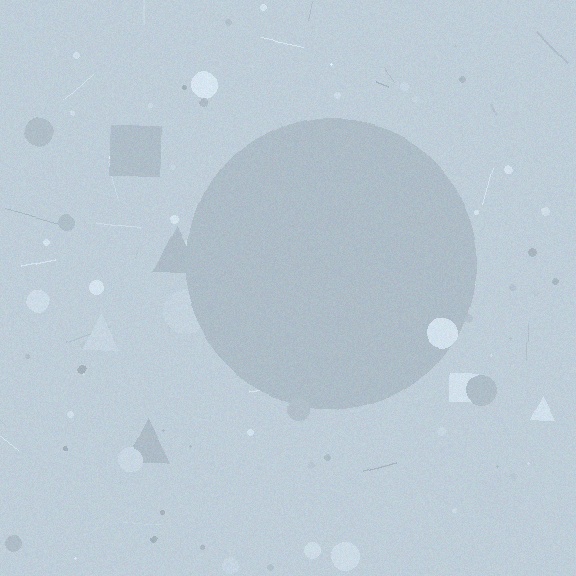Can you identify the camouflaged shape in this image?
The camouflaged shape is a circle.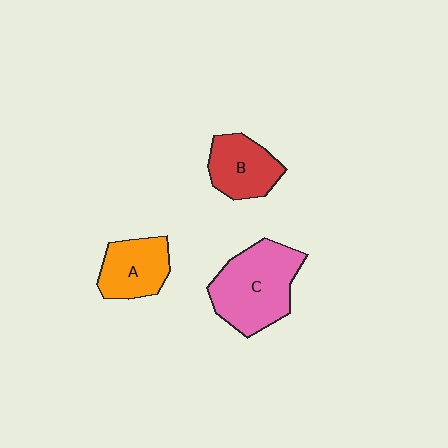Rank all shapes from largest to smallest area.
From largest to smallest: C (pink), B (red), A (orange).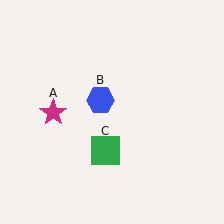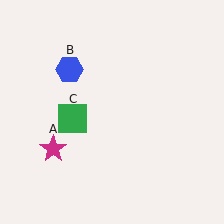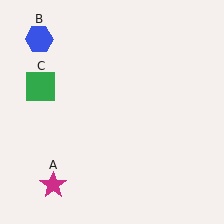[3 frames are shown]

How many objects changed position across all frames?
3 objects changed position: magenta star (object A), blue hexagon (object B), green square (object C).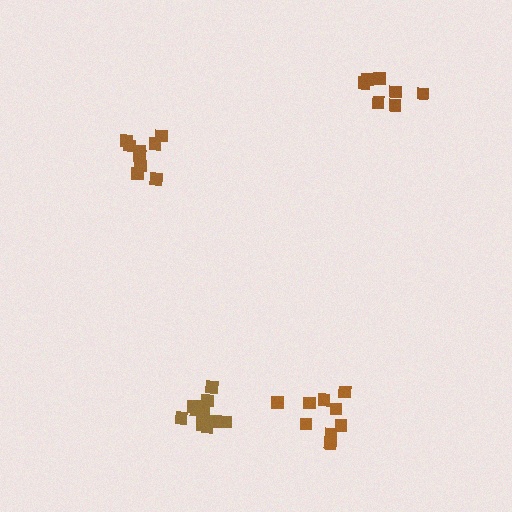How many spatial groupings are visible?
There are 4 spatial groupings.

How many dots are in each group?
Group 1: 7 dots, Group 2: 12 dots, Group 3: 9 dots, Group 4: 10 dots (38 total).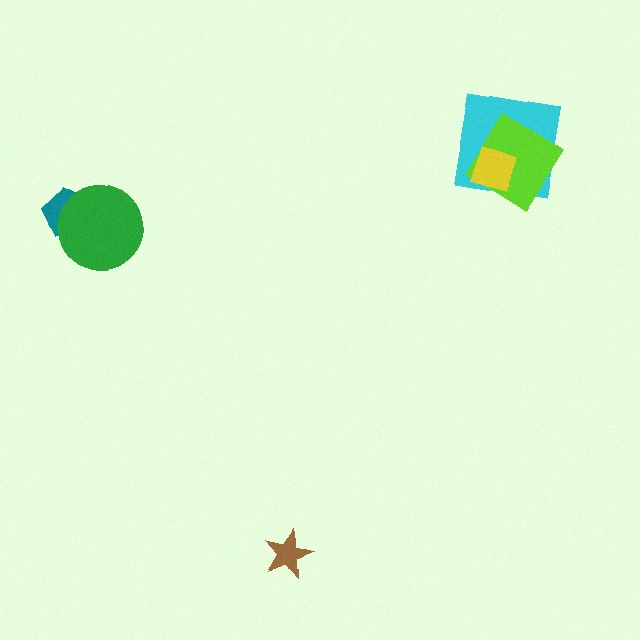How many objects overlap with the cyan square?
2 objects overlap with the cyan square.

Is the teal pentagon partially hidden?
Yes, it is partially covered by another shape.